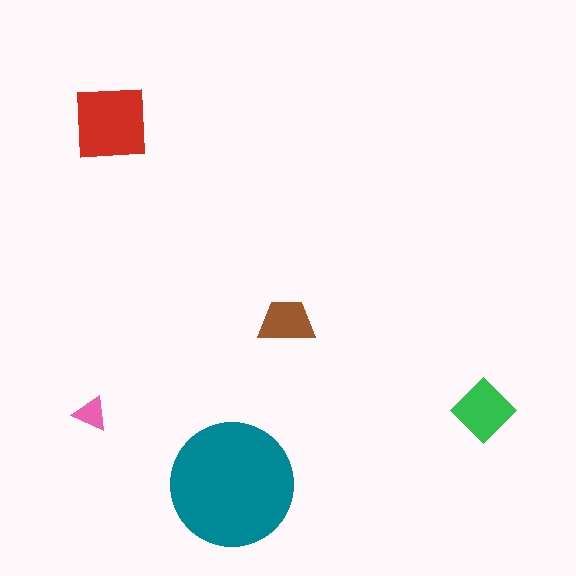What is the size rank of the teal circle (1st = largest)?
1st.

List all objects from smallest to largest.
The pink triangle, the brown trapezoid, the green diamond, the red square, the teal circle.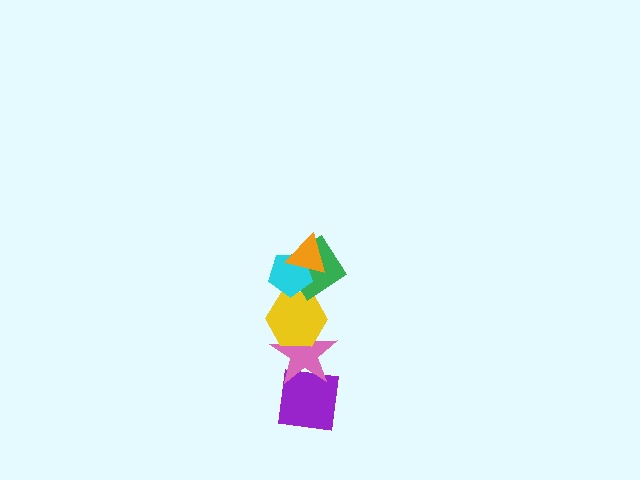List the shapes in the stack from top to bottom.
From top to bottom: the orange triangle, the cyan pentagon, the green diamond, the yellow hexagon, the pink star, the purple square.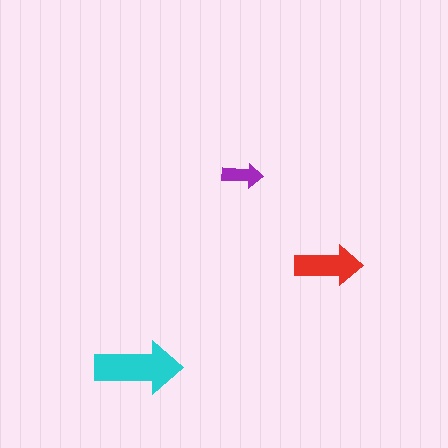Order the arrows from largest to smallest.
the cyan one, the red one, the purple one.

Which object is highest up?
The purple arrow is topmost.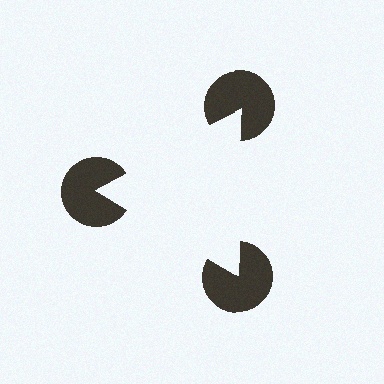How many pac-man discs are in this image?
There are 3 — one at each vertex of the illusory triangle.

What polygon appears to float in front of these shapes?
An illusory triangle — its edges are inferred from the aligned wedge cuts in the pac-man discs, not physically drawn.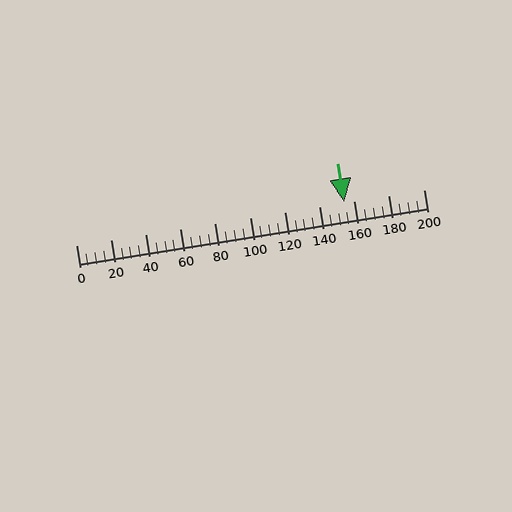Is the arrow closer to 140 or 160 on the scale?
The arrow is closer to 160.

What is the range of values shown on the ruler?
The ruler shows values from 0 to 200.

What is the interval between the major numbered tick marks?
The major tick marks are spaced 20 units apart.